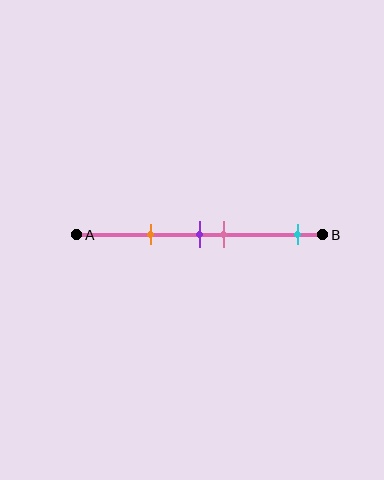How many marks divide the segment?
There are 4 marks dividing the segment.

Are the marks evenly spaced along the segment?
No, the marks are not evenly spaced.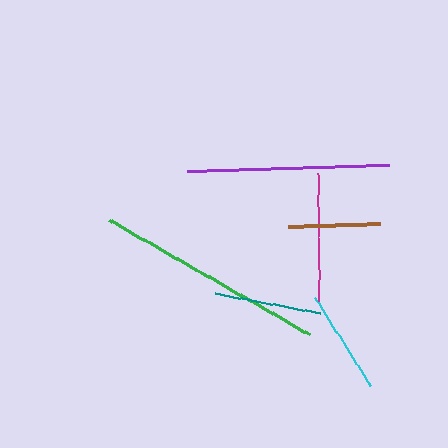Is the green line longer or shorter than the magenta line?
The green line is longer than the magenta line.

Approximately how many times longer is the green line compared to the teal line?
The green line is approximately 2.2 times the length of the teal line.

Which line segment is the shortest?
The brown line is the shortest at approximately 91 pixels.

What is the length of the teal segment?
The teal segment is approximately 107 pixels long.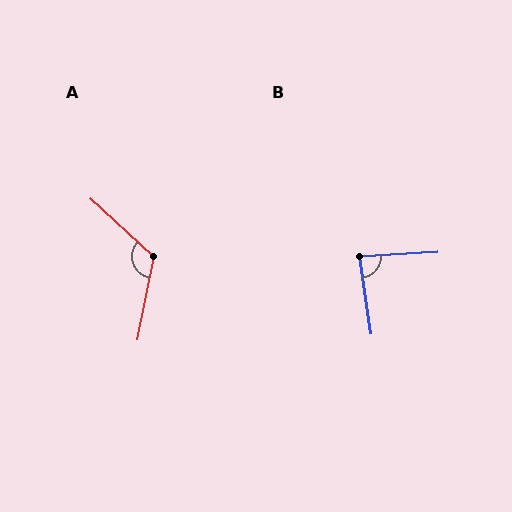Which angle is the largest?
A, at approximately 121 degrees.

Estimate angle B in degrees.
Approximately 85 degrees.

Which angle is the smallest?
B, at approximately 85 degrees.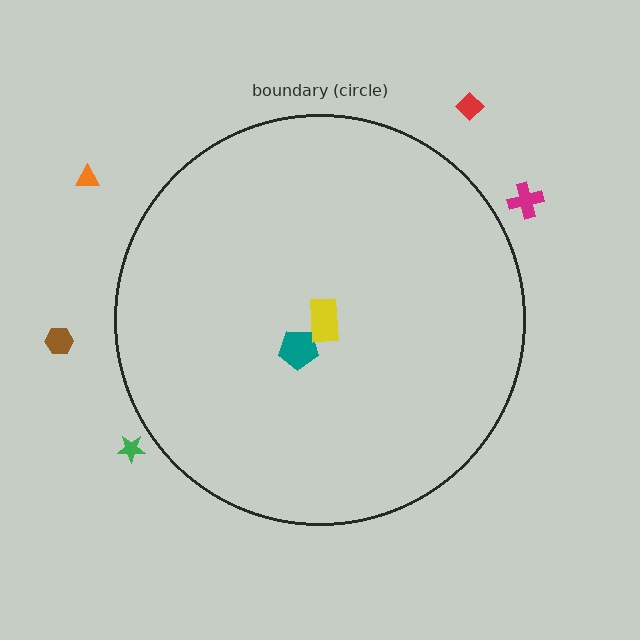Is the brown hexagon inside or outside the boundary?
Outside.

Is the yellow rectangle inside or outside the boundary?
Inside.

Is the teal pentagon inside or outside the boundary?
Inside.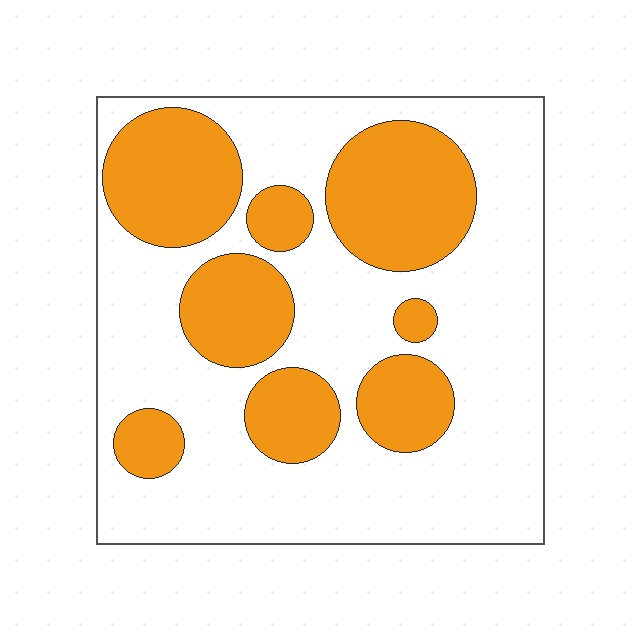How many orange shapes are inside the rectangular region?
8.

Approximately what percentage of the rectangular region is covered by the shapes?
Approximately 35%.